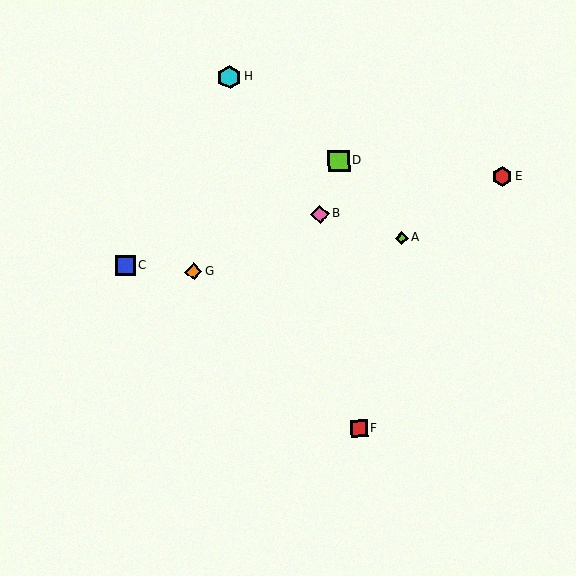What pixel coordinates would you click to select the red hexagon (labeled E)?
Click at (502, 177) to select the red hexagon E.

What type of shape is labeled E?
Shape E is a red hexagon.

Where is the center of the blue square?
The center of the blue square is at (125, 266).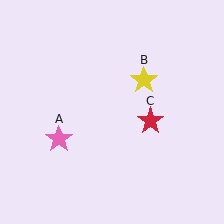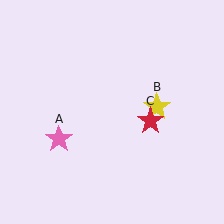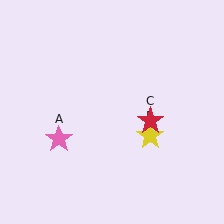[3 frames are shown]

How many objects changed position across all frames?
1 object changed position: yellow star (object B).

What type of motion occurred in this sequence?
The yellow star (object B) rotated clockwise around the center of the scene.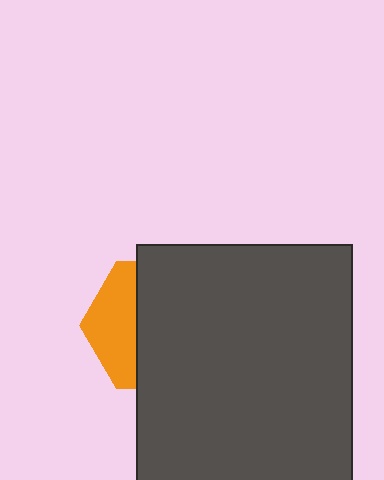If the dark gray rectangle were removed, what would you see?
You would see the complete orange hexagon.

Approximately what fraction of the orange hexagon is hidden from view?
Roughly 66% of the orange hexagon is hidden behind the dark gray rectangle.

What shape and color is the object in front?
The object in front is a dark gray rectangle.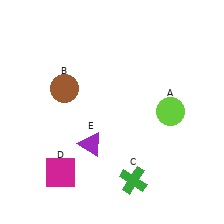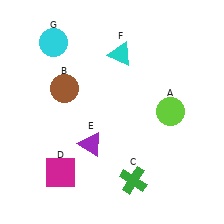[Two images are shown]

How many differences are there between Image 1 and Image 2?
There are 2 differences between the two images.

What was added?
A cyan triangle (F), a cyan circle (G) were added in Image 2.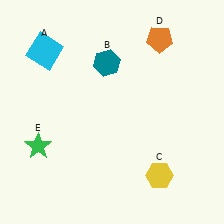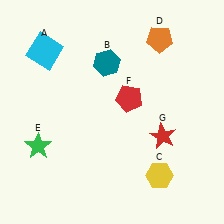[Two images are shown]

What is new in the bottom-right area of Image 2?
A red star (G) was added in the bottom-right area of Image 2.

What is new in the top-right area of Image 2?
A red pentagon (F) was added in the top-right area of Image 2.